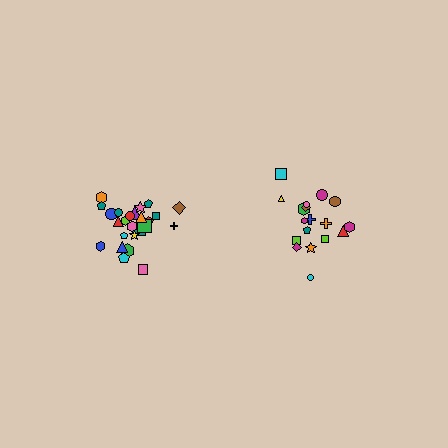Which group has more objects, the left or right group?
The left group.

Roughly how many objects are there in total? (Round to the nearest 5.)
Roughly 45 objects in total.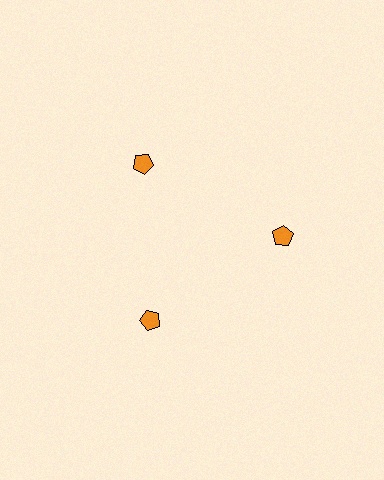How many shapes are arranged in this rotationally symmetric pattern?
There are 3 shapes, arranged in 3 groups of 1.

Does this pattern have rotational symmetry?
Yes, this pattern has 3-fold rotational symmetry. It looks the same after rotating 120 degrees around the center.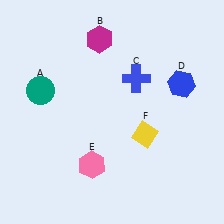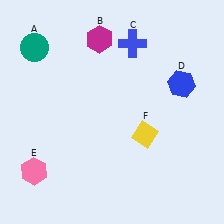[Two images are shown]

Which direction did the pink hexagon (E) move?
The pink hexagon (E) moved left.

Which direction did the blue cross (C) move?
The blue cross (C) moved up.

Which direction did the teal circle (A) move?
The teal circle (A) moved up.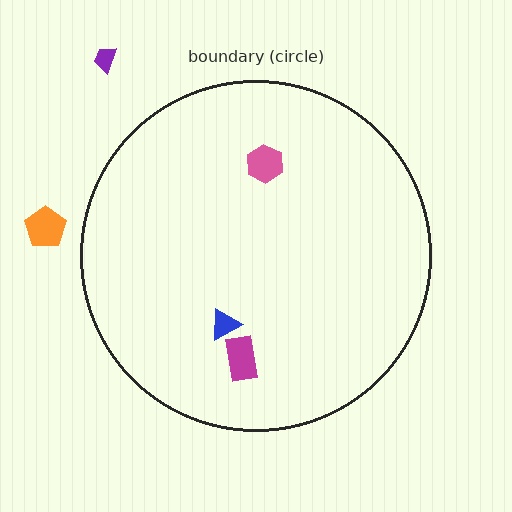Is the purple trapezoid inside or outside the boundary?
Outside.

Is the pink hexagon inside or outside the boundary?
Inside.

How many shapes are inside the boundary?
3 inside, 2 outside.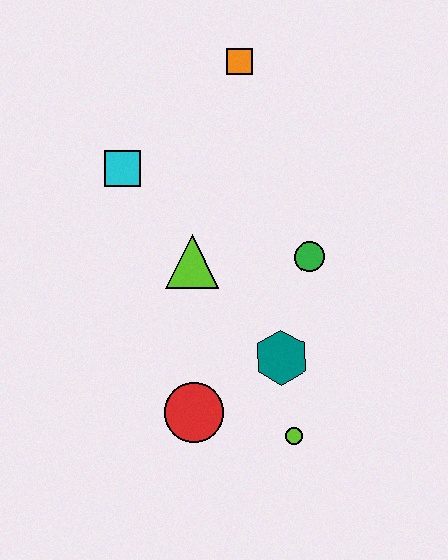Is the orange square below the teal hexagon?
No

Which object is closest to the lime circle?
The teal hexagon is closest to the lime circle.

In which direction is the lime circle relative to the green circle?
The lime circle is below the green circle.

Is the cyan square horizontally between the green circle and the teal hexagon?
No